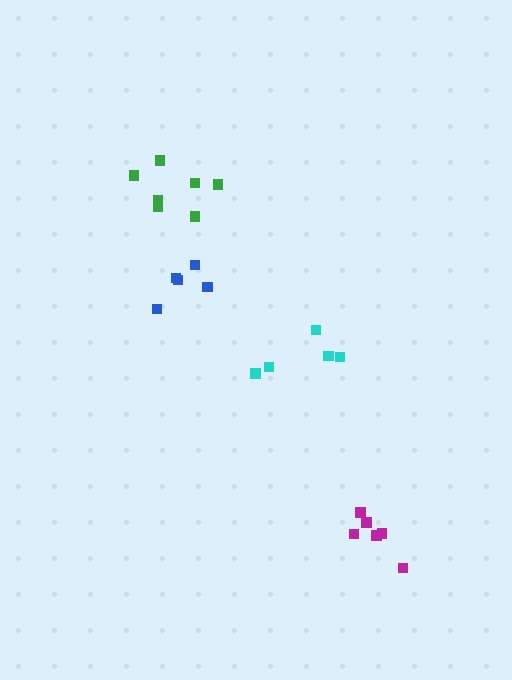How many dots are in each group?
Group 1: 5 dots, Group 2: 5 dots, Group 3: 6 dots, Group 4: 7 dots (23 total).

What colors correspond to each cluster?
The clusters are colored: cyan, blue, magenta, green.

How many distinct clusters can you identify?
There are 4 distinct clusters.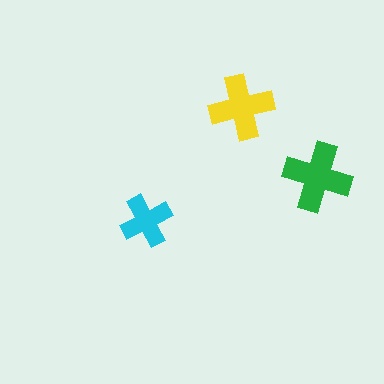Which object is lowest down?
The cyan cross is bottommost.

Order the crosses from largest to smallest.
the green one, the yellow one, the cyan one.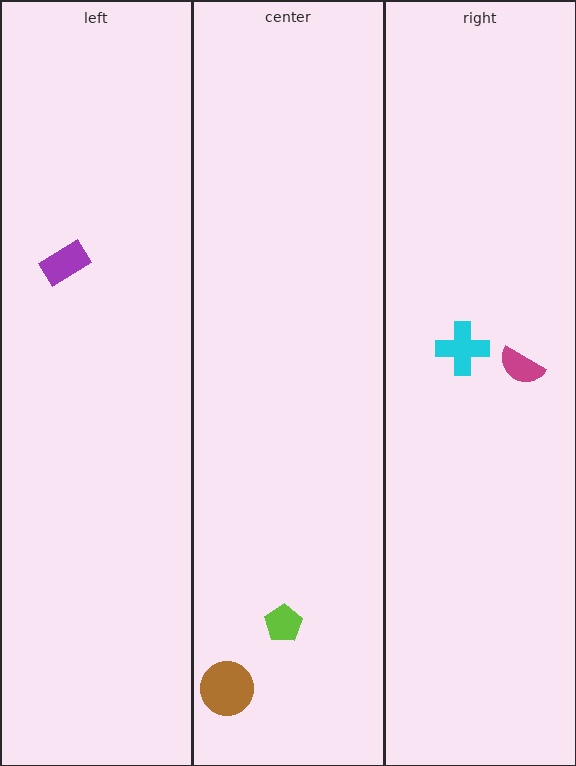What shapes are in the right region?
The magenta semicircle, the cyan cross.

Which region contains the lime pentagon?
The center region.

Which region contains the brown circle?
The center region.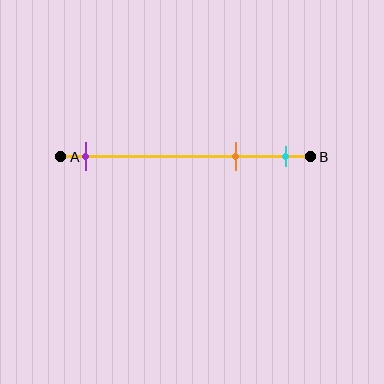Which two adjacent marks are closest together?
The orange and cyan marks are the closest adjacent pair.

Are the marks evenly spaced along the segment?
No, the marks are not evenly spaced.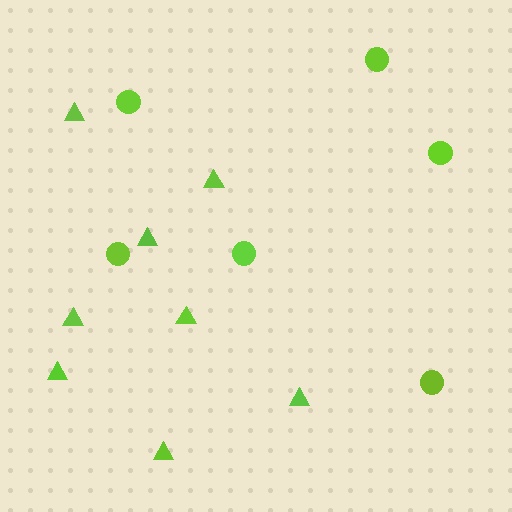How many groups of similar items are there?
There are 2 groups: one group of circles (6) and one group of triangles (8).